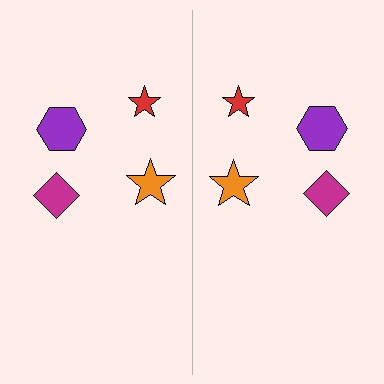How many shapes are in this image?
There are 8 shapes in this image.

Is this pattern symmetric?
Yes, this pattern has bilateral (reflection) symmetry.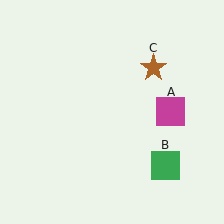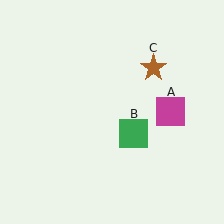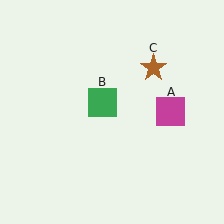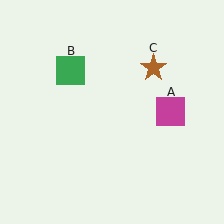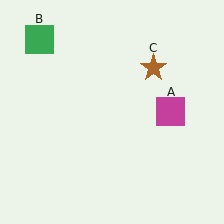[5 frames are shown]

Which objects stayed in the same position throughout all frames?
Magenta square (object A) and brown star (object C) remained stationary.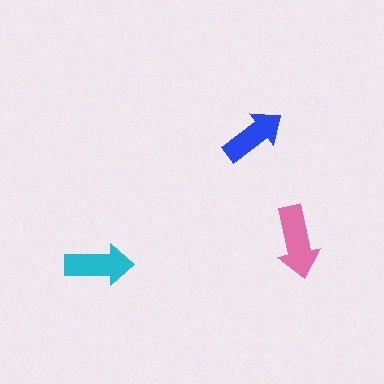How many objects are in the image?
There are 3 objects in the image.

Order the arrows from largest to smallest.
the pink one, the cyan one, the blue one.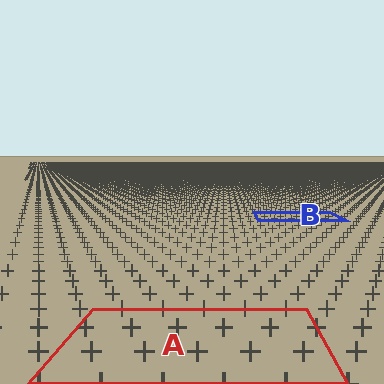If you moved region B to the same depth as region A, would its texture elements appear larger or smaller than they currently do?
They would appear larger. At a closer depth, the same texture elements are projected at a bigger on-screen size.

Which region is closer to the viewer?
Region A is closer. The texture elements there are larger and more spread out.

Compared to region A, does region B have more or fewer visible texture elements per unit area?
Region B has more texture elements per unit area — they are packed more densely because it is farther away.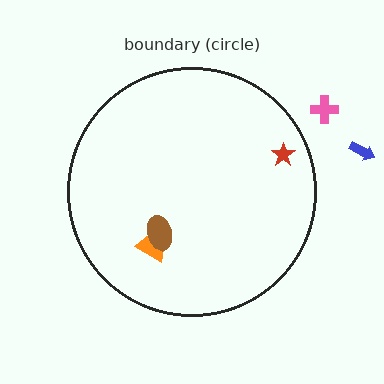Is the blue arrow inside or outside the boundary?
Outside.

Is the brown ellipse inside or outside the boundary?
Inside.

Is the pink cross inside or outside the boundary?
Outside.